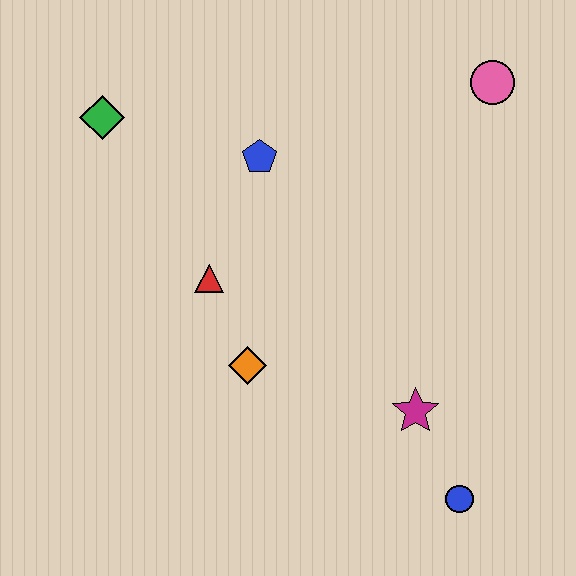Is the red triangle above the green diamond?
No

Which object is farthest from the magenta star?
The green diamond is farthest from the magenta star.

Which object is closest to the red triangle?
The orange diamond is closest to the red triangle.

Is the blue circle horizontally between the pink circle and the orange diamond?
Yes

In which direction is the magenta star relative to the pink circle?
The magenta star is below the pink circle.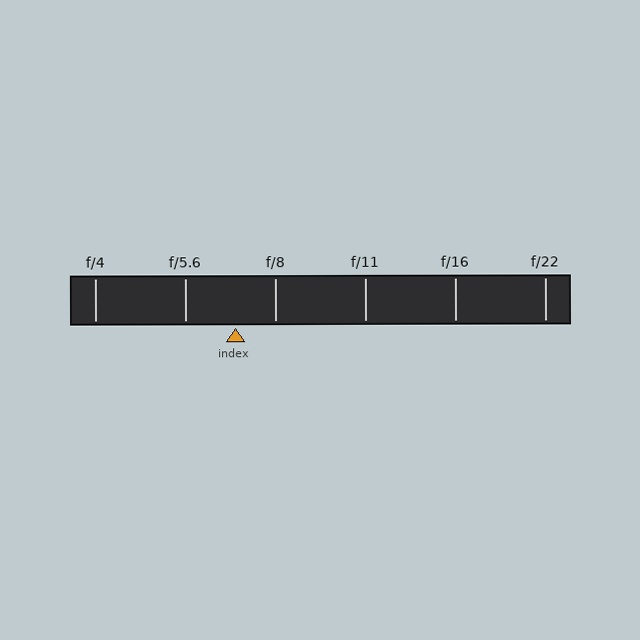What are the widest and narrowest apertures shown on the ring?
The widest aperture shown is f/4 and the narrowest is f/22.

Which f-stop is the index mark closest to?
The index mark is closest to f/8.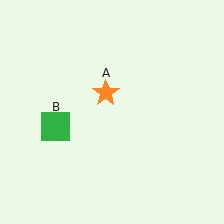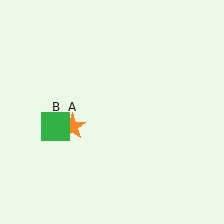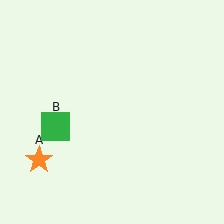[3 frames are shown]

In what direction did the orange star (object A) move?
The orange star (object A) moved down and to the left.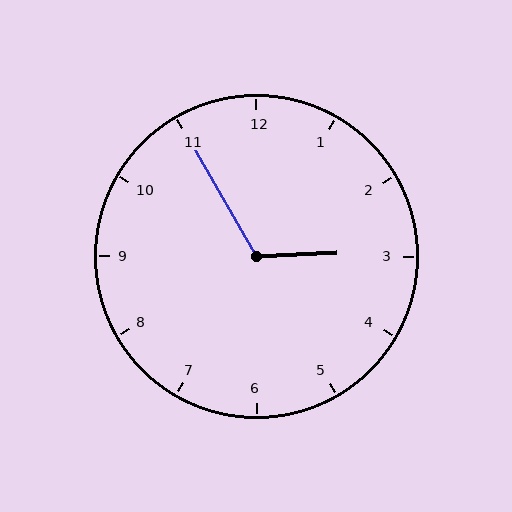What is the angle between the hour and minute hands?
Approximately 118 degrees.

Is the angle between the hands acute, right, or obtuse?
It is obtuse.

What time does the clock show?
2:55.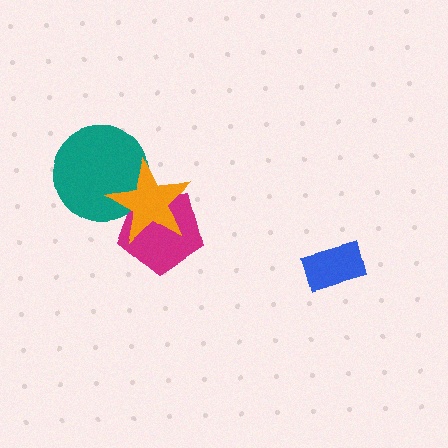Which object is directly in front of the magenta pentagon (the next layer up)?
The teal circle is directly in front of the magenta pentagon.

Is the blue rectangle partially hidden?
No, no other shape covers it.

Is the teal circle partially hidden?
Yes, it is partially covered by another shape.